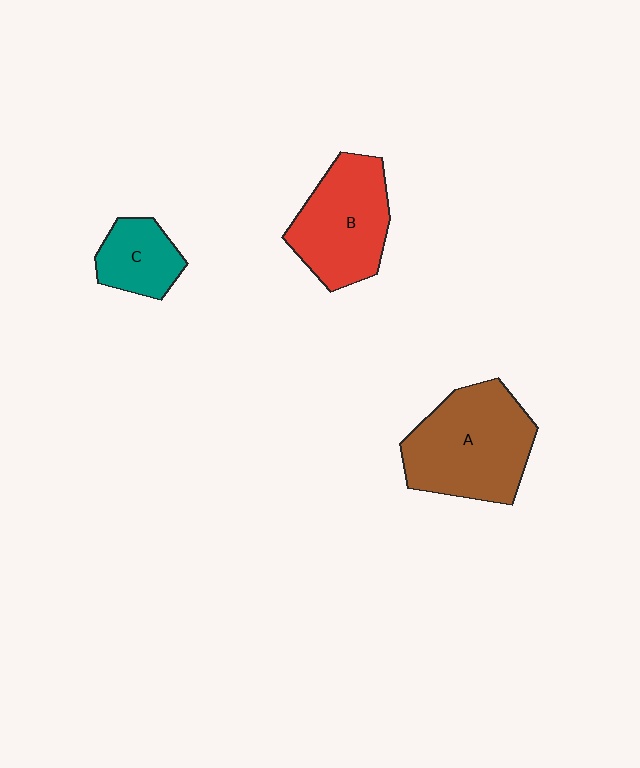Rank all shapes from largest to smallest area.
From largest to smallest: A (brown), B (red), C (teal).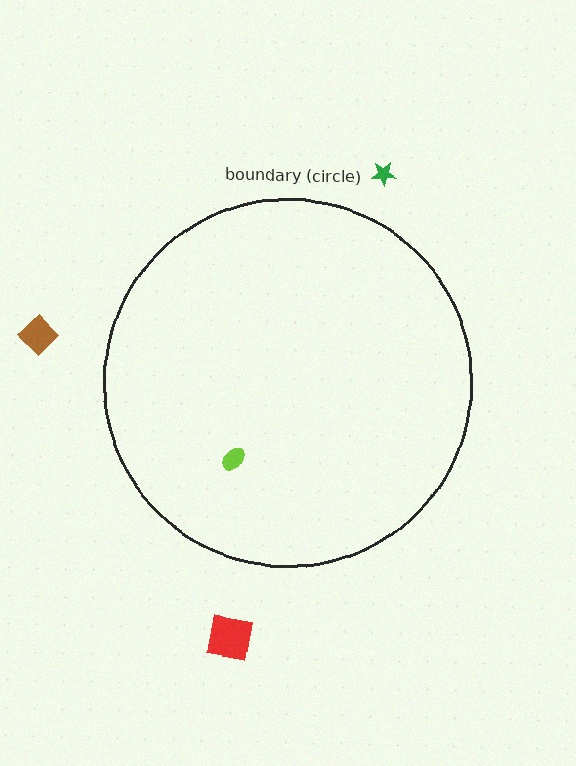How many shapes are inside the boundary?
1 inside, 3 outside.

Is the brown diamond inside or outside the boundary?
Outside.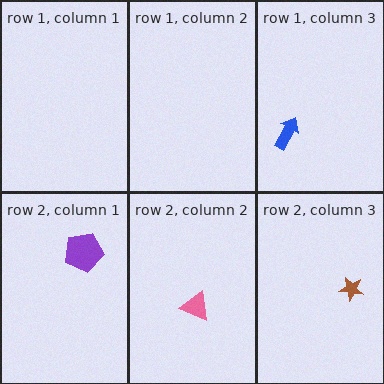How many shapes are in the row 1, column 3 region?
1.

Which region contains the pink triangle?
The row 2, column 2 region.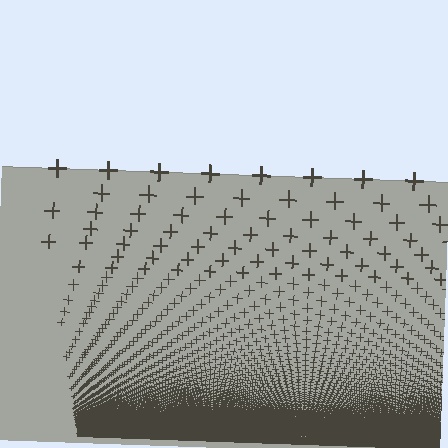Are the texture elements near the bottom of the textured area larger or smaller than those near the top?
Smaller. The gradient is inverted — elements near the bottom are smaller and denser.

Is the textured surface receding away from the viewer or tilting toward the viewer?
The surface appears to tilt toward the viewer. Texture elements get larger and sparser toward the top.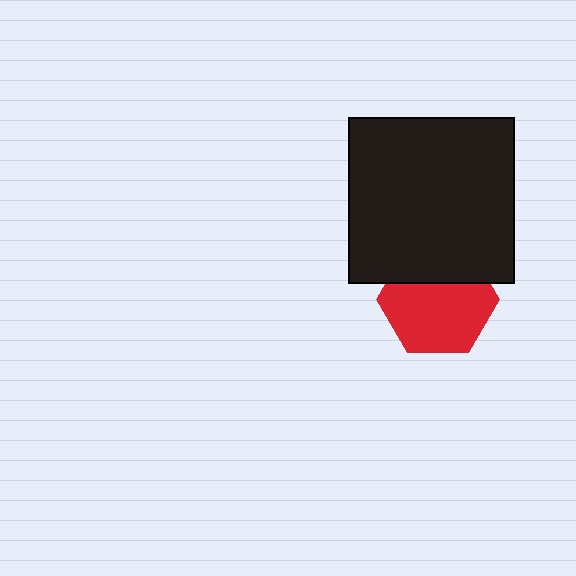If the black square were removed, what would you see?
You would see the complete red hexagon.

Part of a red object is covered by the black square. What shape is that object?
It is a hexagon.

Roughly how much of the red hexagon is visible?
Most of it is visible (roughly 68%).